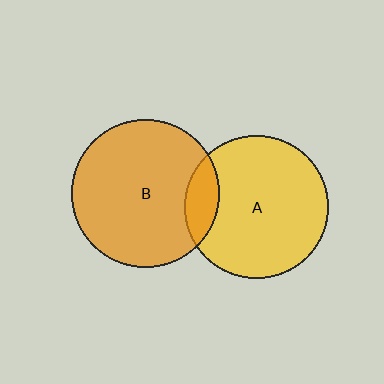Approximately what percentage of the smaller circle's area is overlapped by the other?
Approximately 15%.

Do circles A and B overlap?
Yes.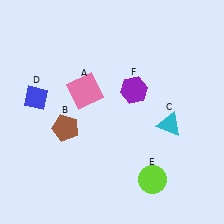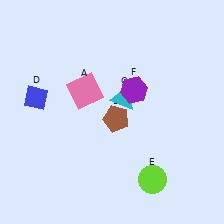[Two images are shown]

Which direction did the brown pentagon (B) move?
The brown pentagon (B) moved right.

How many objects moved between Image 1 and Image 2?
2 objects moved between the two images.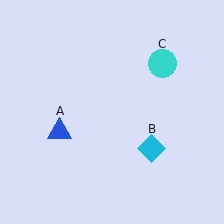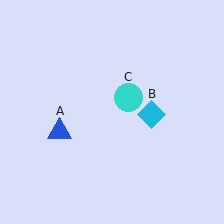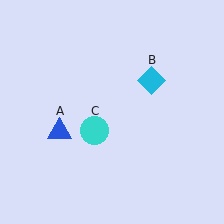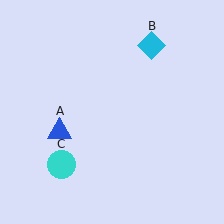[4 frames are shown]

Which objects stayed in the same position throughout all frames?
Blue triangle (object A) remained stationary.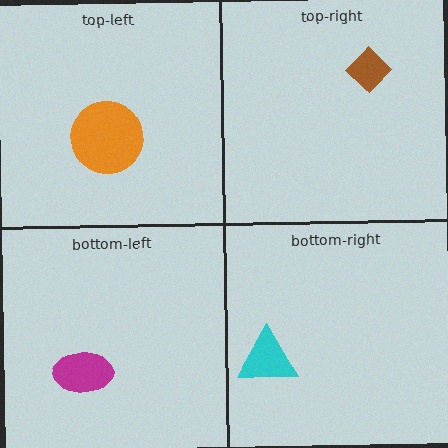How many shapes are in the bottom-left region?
1.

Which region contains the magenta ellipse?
The bottom-left region.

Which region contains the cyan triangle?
The bottom-right region.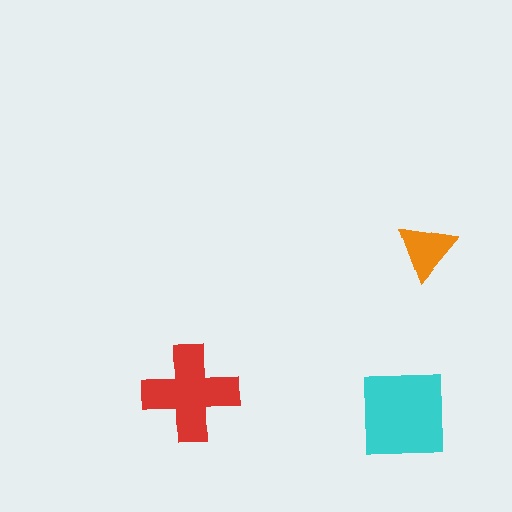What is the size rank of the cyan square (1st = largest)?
1st.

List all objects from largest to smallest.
The cyan square, the red cross, the orange triangle.